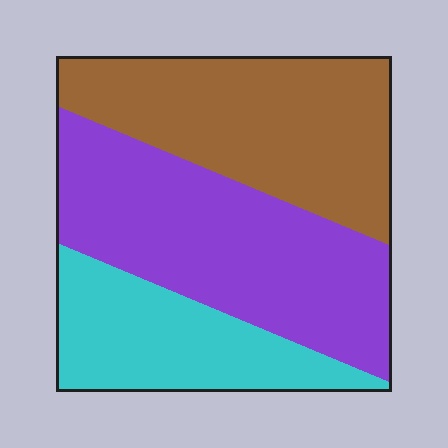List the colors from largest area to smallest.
From largest to smallest: purple, brown, cyan.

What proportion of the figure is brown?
Brown takes up about three eighths (3/8) of the figure.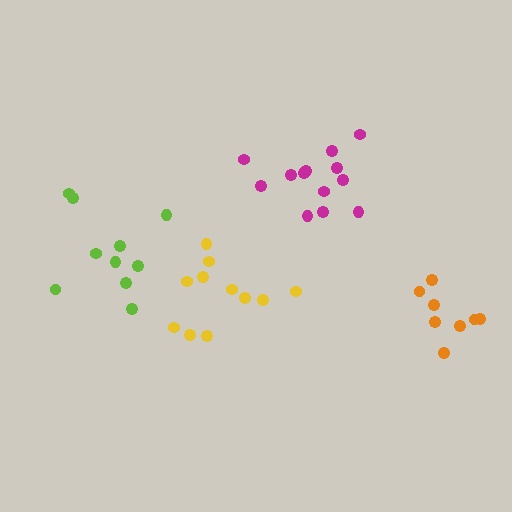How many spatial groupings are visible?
There are 4 spatial groupings.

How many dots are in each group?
Group 1: 11 dots, Group 2: 13 dots, Group 3: 10 dots, Group 4: 8 dots (42 total).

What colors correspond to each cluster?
The clusters are colored: yellow, magenta, lime, orange.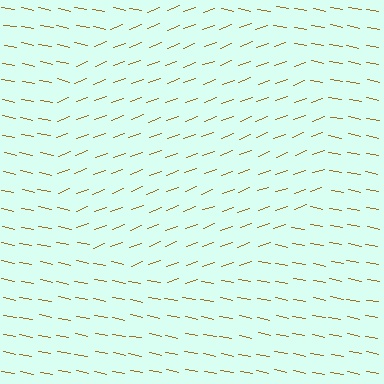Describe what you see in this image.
The image is filled with small brown line segments. A circle region in the image has lines oriented differently from the surrounding lines, creating a visible texture boundary.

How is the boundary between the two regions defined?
The boundary is defined purely by a change in line orientation (approximately 32 degrees difference). All lines are the same color and thickness.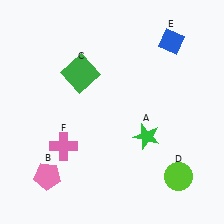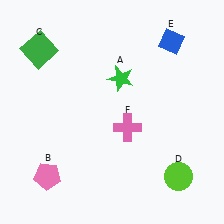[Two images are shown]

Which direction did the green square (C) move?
The green square (C) moved left.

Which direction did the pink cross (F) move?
The pink cross (F) moved right.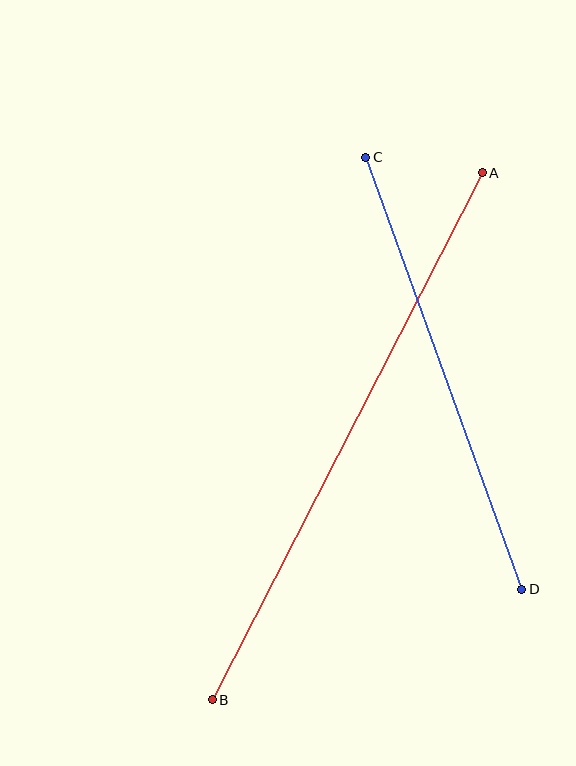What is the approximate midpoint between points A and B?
The midpoint is at approximately (347, 436) pixels.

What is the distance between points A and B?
The distance is approximately 592 pixels.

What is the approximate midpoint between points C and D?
The midpoint is at approximately (444, 373) pixels.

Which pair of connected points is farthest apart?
Points A and B are farthest apart.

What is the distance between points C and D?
The distance is approximately 460 pixels.